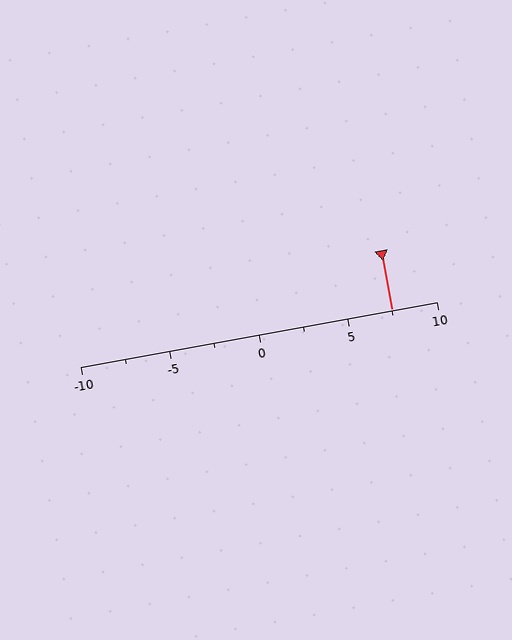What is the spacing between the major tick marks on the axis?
The major ticks are spaced 5 apart.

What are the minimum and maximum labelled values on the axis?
The axis runs from -10 to 10.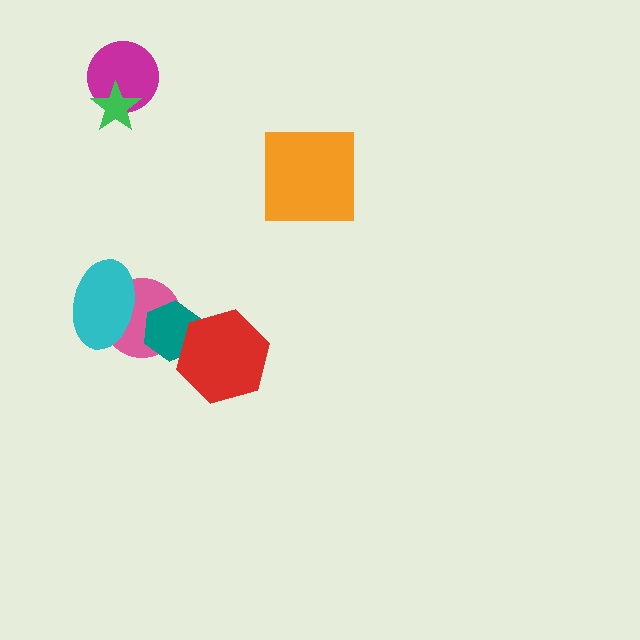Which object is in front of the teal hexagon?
The red hexagon is in front of the teal hexagon.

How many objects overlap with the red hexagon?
1 object overlaps with the red hexagon.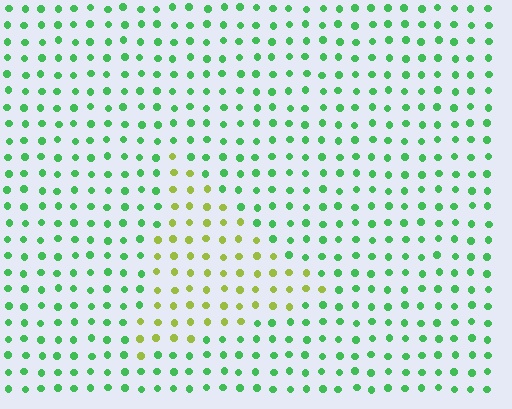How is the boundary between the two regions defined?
The boundary is defined purely by a slight shift in hue (about 52 degrees). Spacing, size, and orientation are identical on both sides.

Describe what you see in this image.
The image is filled with small green elements in a uniform arrangement. A triangle-shaped region is visible where the elements are tinted to a slightly different hue, forming a subtle color boundary.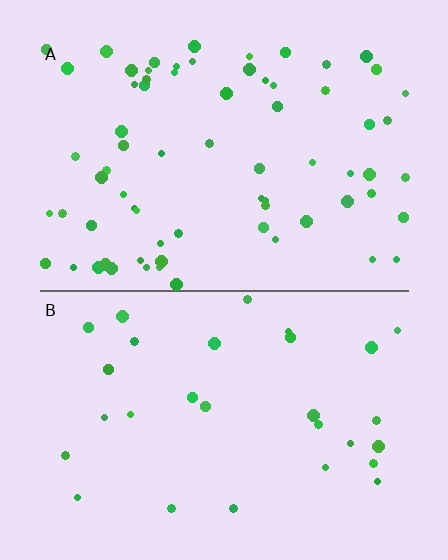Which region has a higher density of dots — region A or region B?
A (the top).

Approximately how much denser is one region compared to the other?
Approximately 2.4× — region A over region B.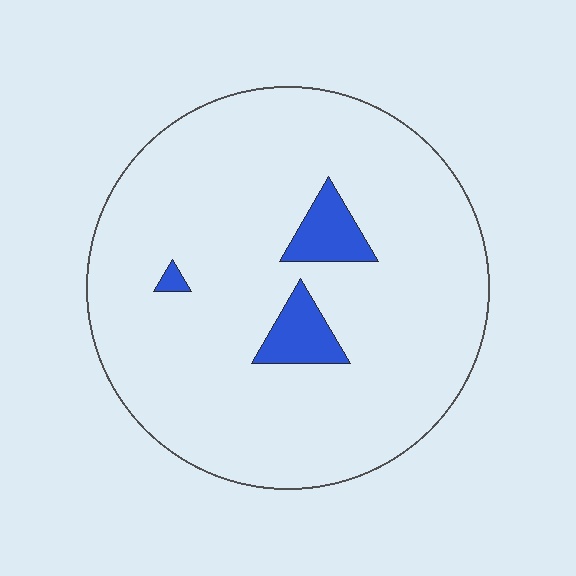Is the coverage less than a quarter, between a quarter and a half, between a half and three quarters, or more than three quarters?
Less than a quarter.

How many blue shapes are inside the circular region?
3.